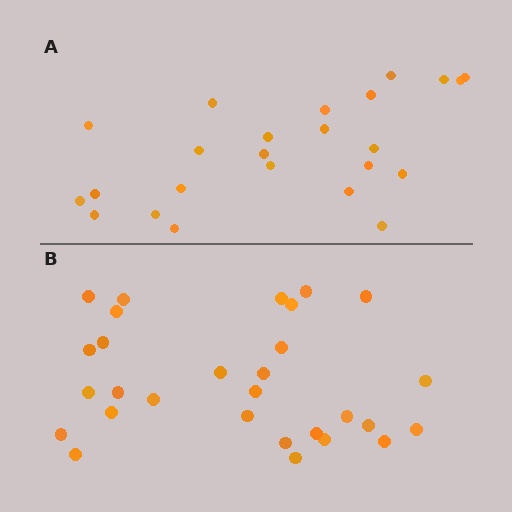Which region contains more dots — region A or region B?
Region B (the bottom region) has more dots.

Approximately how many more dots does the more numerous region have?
Region B has about 5 more dots than region A.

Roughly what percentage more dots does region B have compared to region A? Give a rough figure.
About 20% more.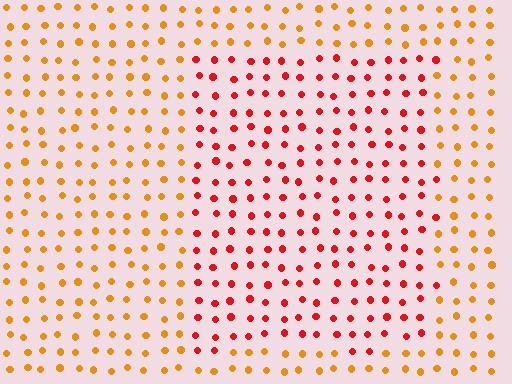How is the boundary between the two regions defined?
The boundary is defined purely by a slight shift in hue (about 38 degrees). Spacing, size, and orientation are identical on both sides.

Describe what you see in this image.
The image is filled with small orange elements in a uniform arrangement. A rectangle-shaped region is visible where the elements are tinted to a slightly different hue, forming a subtle color boundary.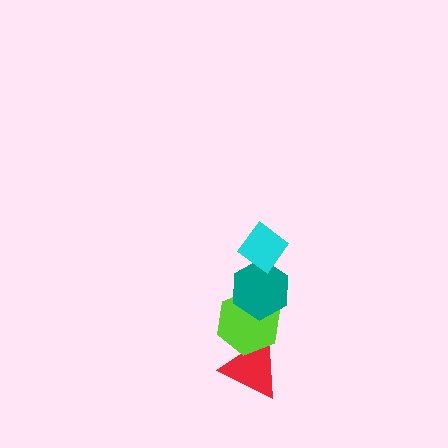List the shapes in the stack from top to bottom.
From top to bottom: the cyan diamond, the teal hexagon, the lime hexagon, the red triangle.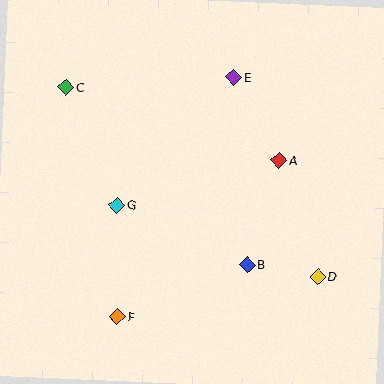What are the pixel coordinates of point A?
Point A is at (279, 161).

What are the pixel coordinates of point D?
Point D is at (318, 277).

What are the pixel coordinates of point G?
Point G is at (117, 205).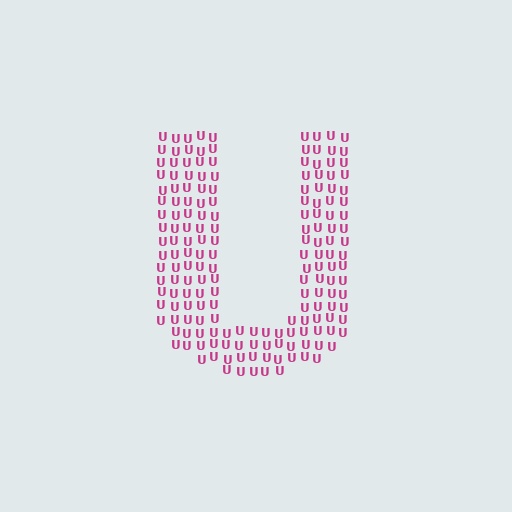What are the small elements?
The small elements are letter U's.